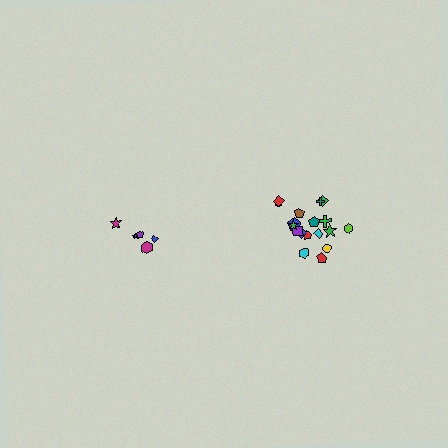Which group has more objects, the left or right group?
The right group.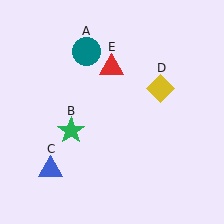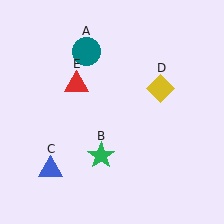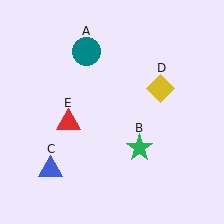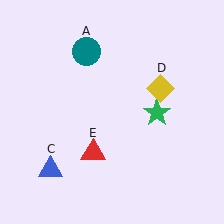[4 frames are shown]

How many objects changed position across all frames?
2 objects changed position: green star (object B), red triangle (object E).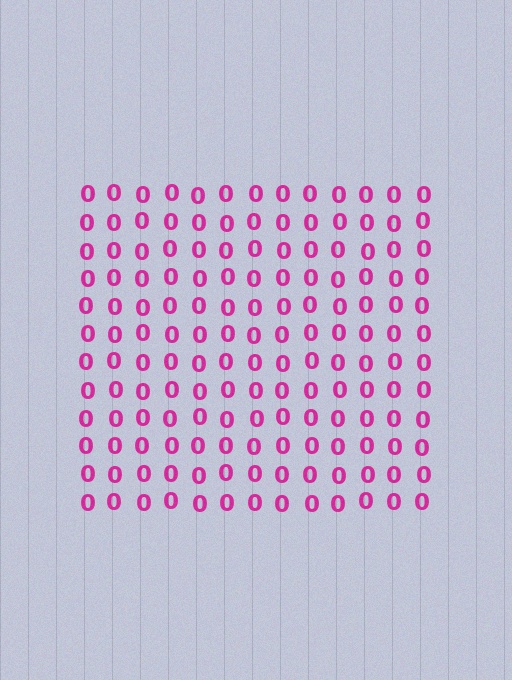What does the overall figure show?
The overall figure shows a square.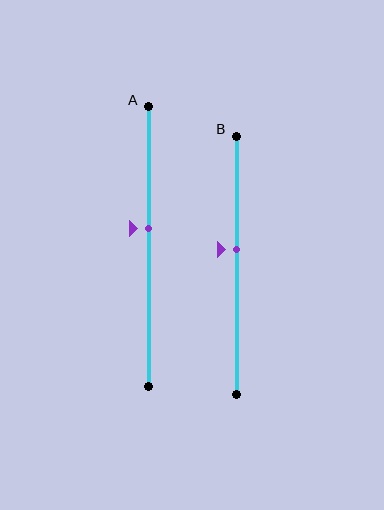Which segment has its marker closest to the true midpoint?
Segment B has its marker closest to the true midpoint.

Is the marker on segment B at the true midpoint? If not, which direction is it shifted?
No, the marker on segment B is shifted upward by about 6% of the segment length.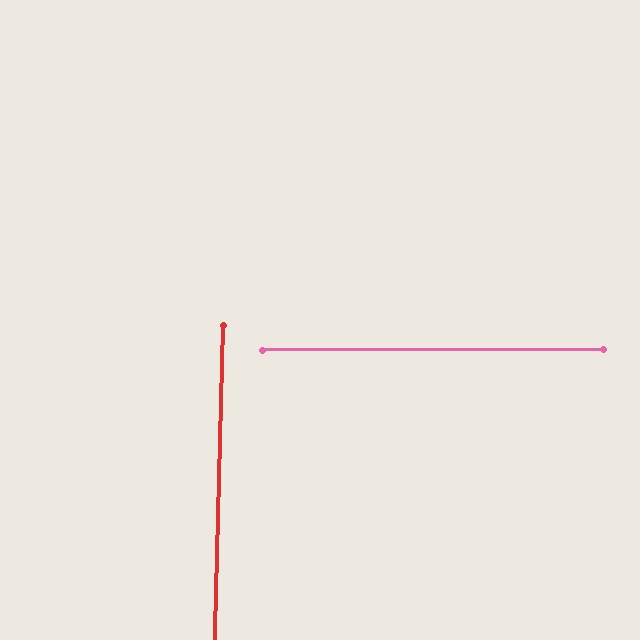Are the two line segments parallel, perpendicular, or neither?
Perpendicular — they meet at approximately 88°.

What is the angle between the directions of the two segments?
Approximately 88 degrees.